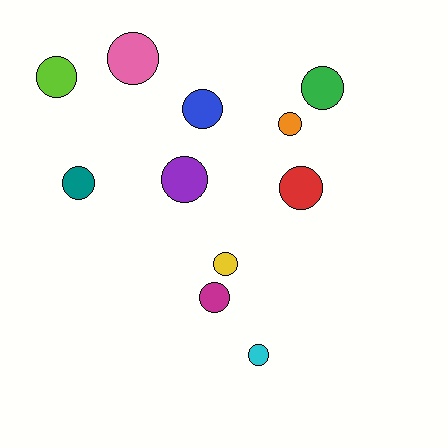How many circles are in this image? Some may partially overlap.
There are 11 circles.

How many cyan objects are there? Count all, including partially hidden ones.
There is 1 cyan object.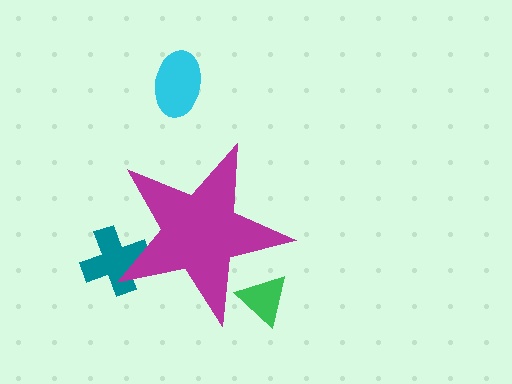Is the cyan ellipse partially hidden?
No, the cyan ellipse is fully visible.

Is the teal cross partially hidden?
Yes, the teal cross is partially hidden behind the magenta star.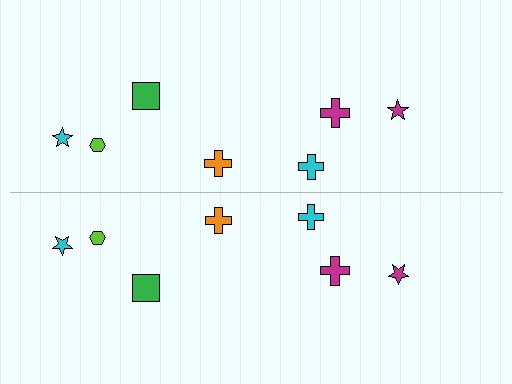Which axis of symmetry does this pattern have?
The pattern has a horizontal axis of symmetry running through the center of the image.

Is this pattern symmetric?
Yes, this pattern has bilateral (reflection) symmetry.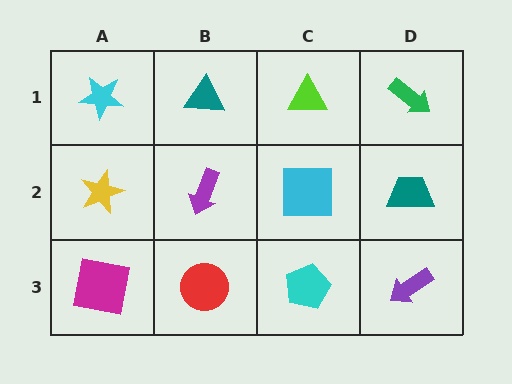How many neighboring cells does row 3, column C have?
3.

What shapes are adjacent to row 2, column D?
A green arrow (row 1, column D), a purple arrow (row 3, column D), a cyan square (row 2, column C).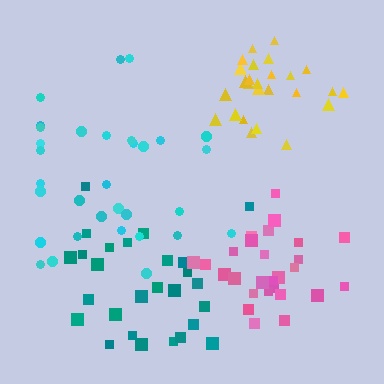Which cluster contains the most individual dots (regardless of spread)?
Cyan (32).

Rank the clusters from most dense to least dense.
yellow, pink, teal, cyan.